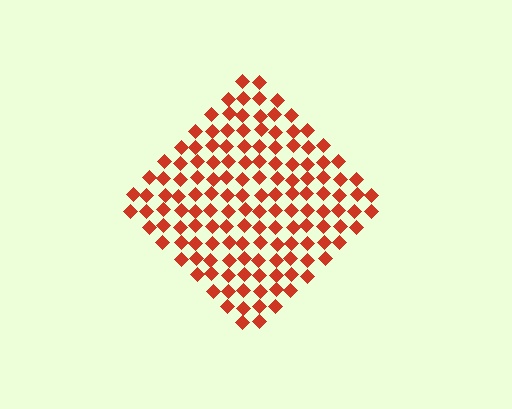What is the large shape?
The large shape is a diamond.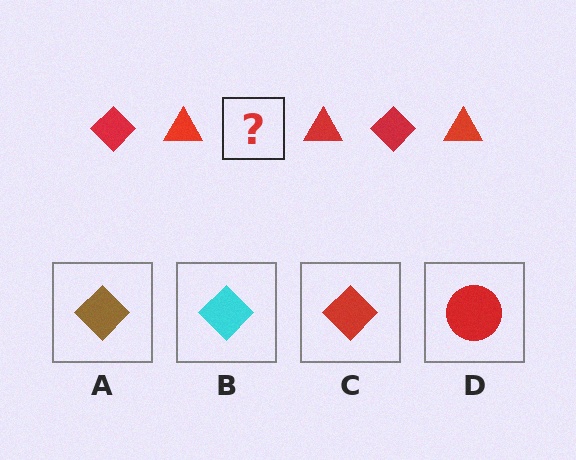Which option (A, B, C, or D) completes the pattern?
C.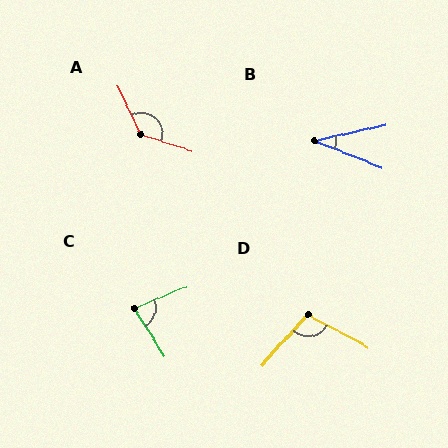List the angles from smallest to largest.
B (34°), C (81°), D (104°), A (133°).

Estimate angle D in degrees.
Approximately 104 degrees.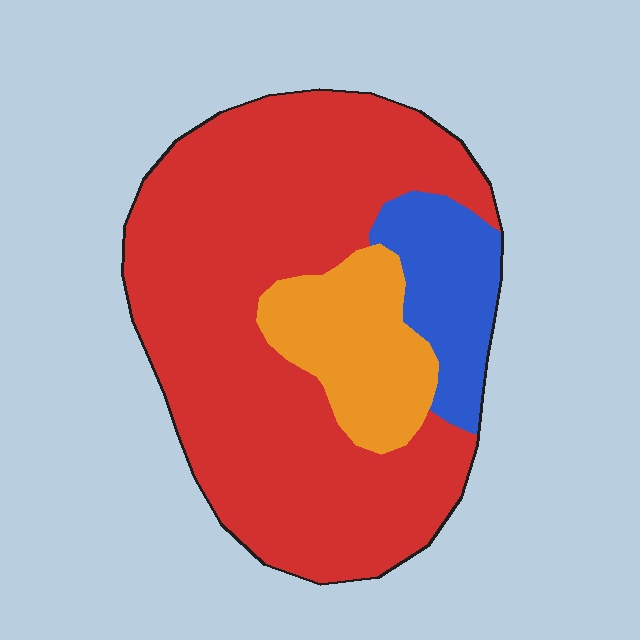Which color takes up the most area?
Red, at roughly 70%.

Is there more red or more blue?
Red.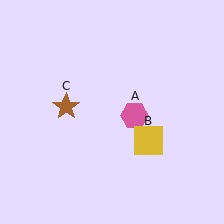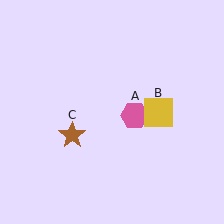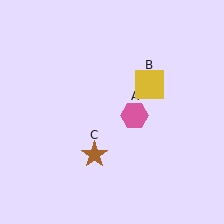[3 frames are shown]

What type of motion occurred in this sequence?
The yellow square (object B), brown star (object C) rotated counterclockwise around the center of the scene.